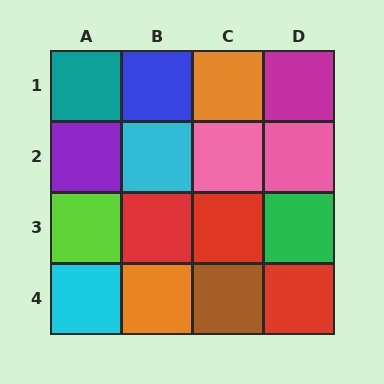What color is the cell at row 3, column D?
Green.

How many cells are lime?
1 cell is lime.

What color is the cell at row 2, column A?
Purple.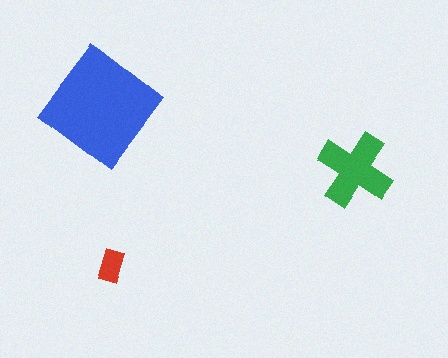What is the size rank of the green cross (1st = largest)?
2nd.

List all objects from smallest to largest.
The red rectangle, the green cross, the blue diamond.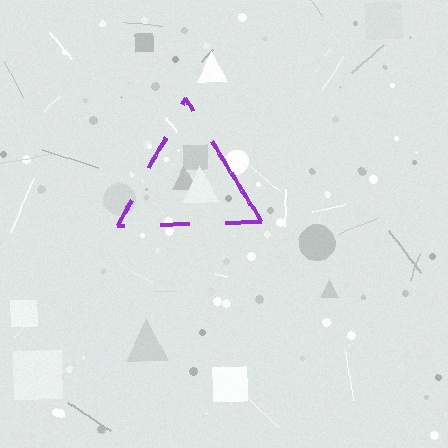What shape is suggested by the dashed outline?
The dashed outline suggests a triangle.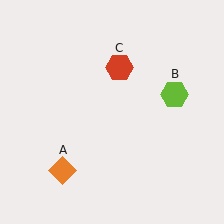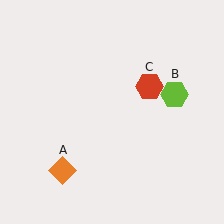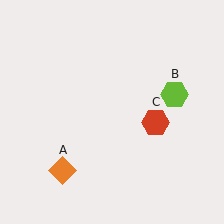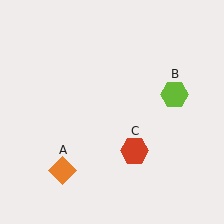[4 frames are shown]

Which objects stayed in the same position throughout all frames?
Orange diamond (object A) and lime hexagon (object B) remained stationary.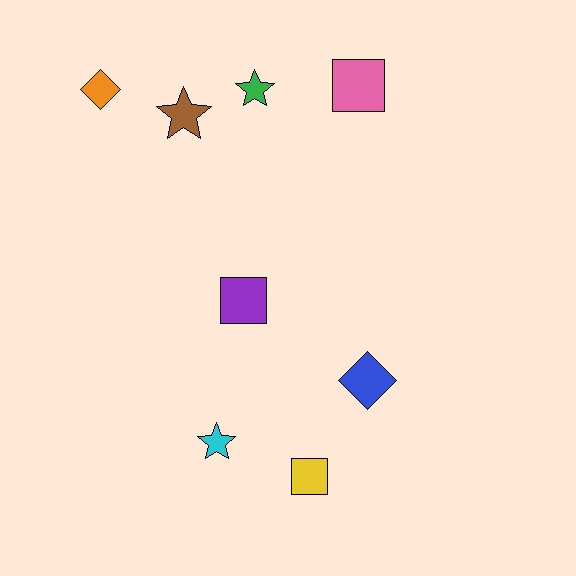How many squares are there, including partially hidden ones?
There are 3 squares.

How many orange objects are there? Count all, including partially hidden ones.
There is 1 orange object.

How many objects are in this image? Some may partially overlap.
There are 8 objects.